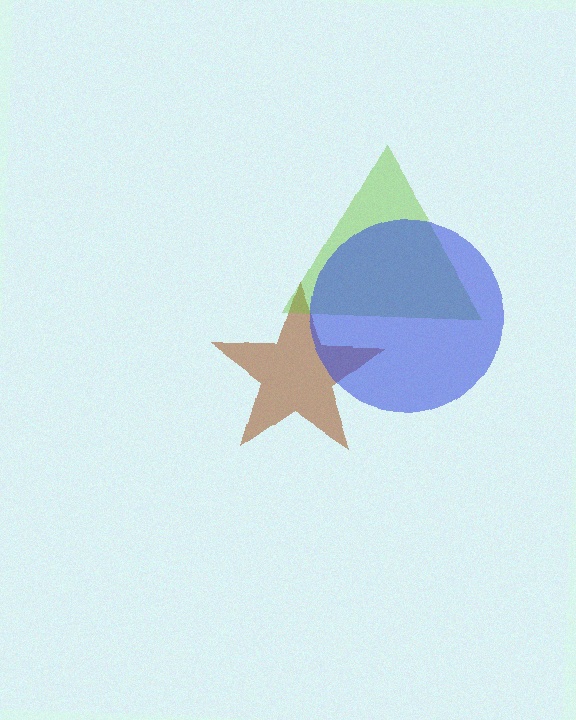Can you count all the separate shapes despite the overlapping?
Yes, there are 3 separate shapes.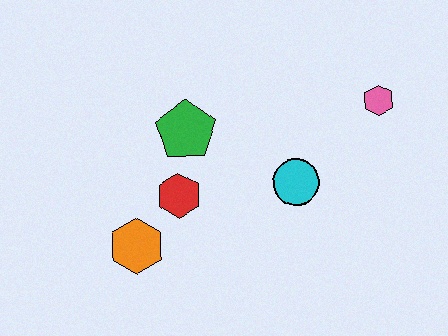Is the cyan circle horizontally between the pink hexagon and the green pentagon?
Yes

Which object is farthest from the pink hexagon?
The orange hexagon is farthest from the pink hexagon.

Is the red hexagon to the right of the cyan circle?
No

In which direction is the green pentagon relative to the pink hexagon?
The green pentagon is to the left of the pink hexagon.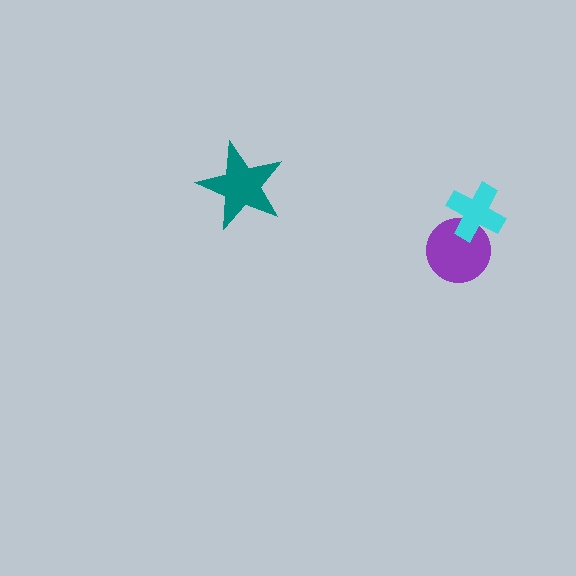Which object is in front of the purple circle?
The cyan cross is in front of the purple circle.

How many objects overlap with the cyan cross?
1 object overlaps with the cyan cross.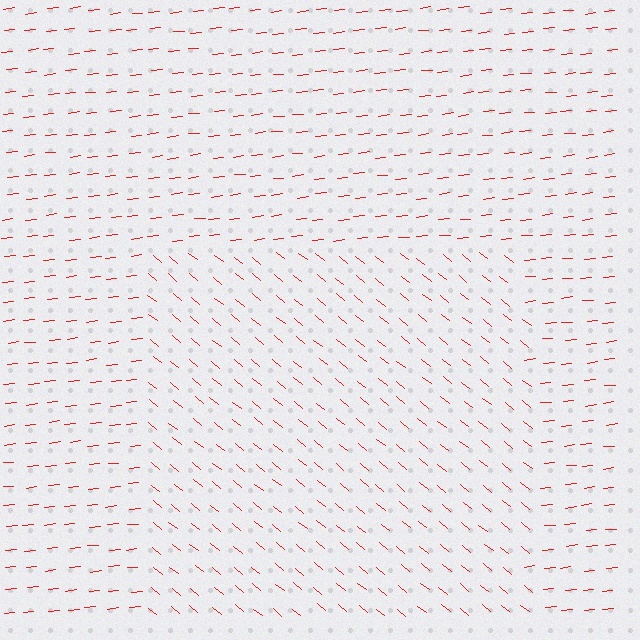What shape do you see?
I see a rectangle.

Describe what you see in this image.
The image is filled with small red line segments. A rectangle region in the image has lines oriented differently from the surrounding lines, creating a visible texture boundary.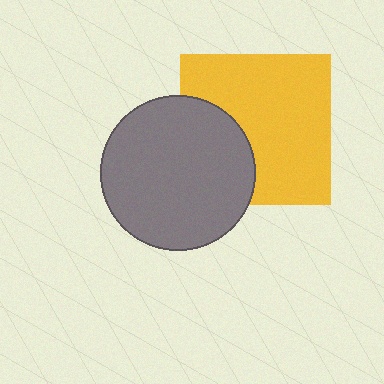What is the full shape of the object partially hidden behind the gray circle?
The partially hidden object is a yellow square.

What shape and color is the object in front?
The object in front is a gray circle.